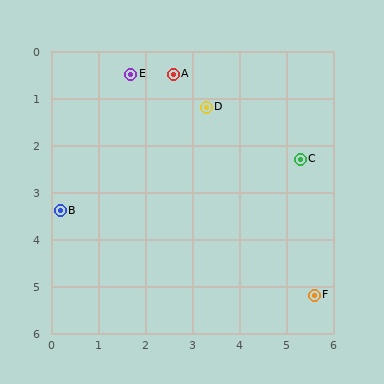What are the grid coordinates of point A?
Point A is at approximately (2.6, 0.5).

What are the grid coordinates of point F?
Point F is at approximately (5.6, 5.2).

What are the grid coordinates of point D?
Point D is at approximately (3.3, 1.2).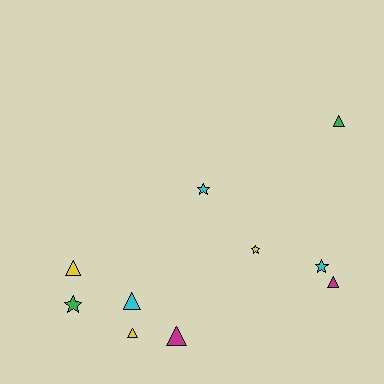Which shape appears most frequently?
Triangle, with 6 objects.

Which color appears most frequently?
Yellow, with 3 objects.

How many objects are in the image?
There are 10 objects.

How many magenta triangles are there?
There are 2 magenta triangles.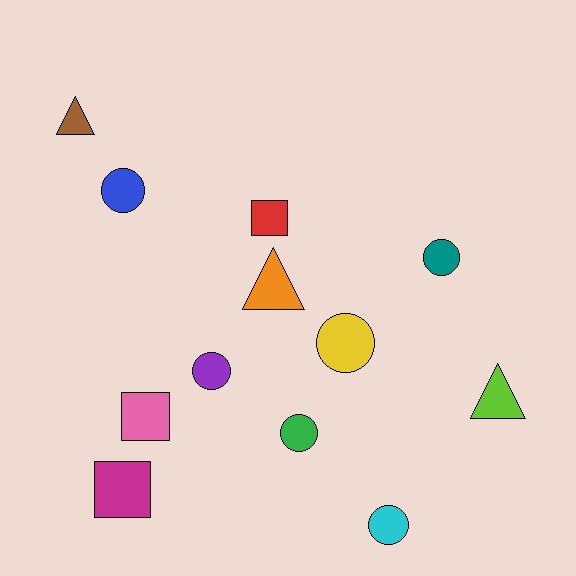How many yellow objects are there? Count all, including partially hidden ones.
There is 1 yellow object.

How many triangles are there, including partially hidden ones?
There are 3 triangles.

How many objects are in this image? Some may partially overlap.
There are 12 objects.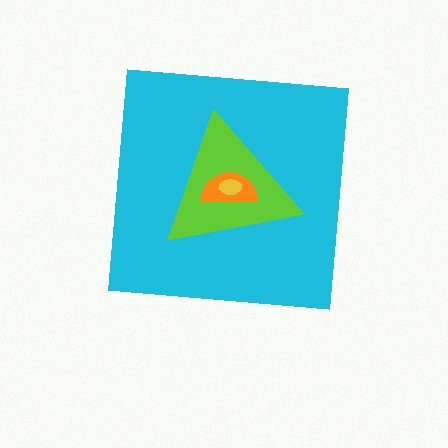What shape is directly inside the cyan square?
The lime triangle.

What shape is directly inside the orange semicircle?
The yellow ellipse.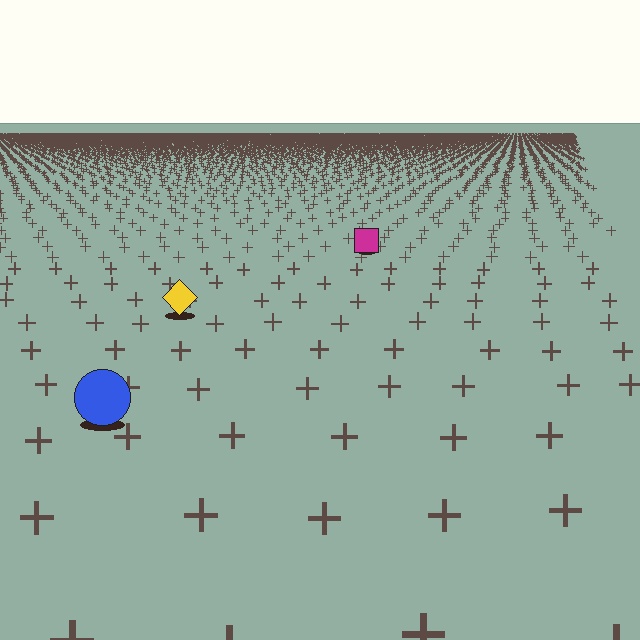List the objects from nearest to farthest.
From nearest to farthest: the blue circle, the yellow diamond, the magenta square.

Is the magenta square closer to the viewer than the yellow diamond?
No. The yellow diamond is closer — you can tell from the texture gradient: the ground texture is coarser near it.